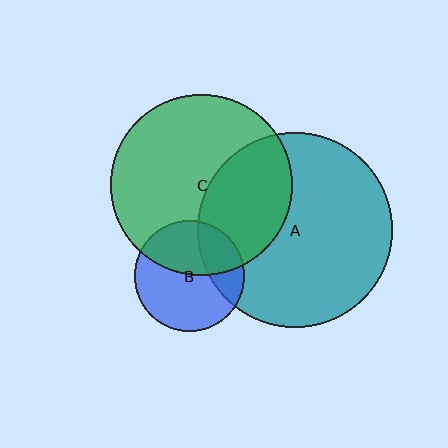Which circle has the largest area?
Circle A (teal).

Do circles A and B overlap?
Yes.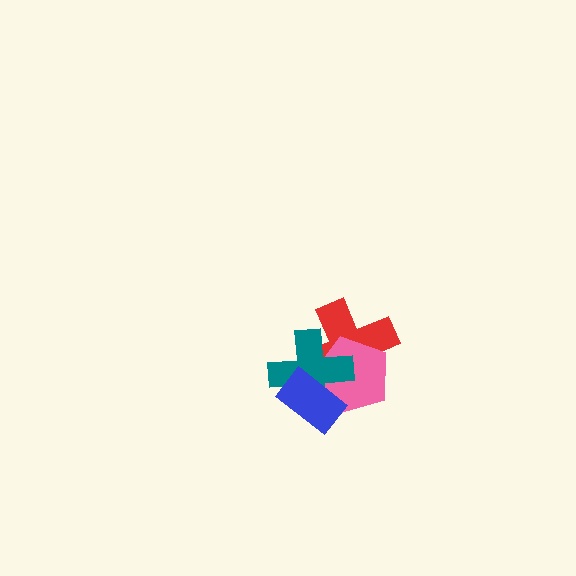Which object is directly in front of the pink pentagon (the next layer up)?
The teal cross is directly in front of the pink pentagon.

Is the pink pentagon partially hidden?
Yes, it is partially covered by another shape.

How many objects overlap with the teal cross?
3 objects overlap with the teal cross.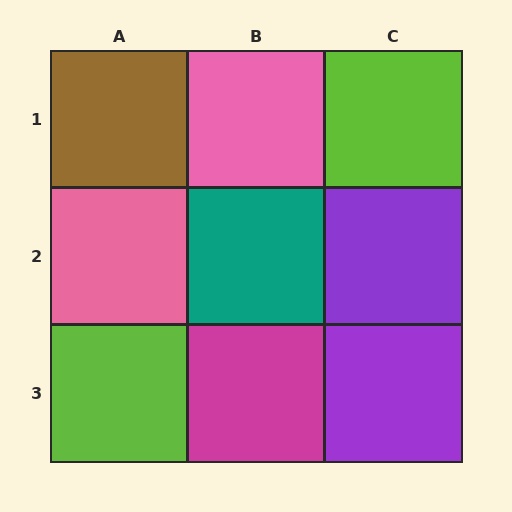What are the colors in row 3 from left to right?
Lime, magenta, purple.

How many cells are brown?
1 cell is brown.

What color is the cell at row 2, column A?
Pink.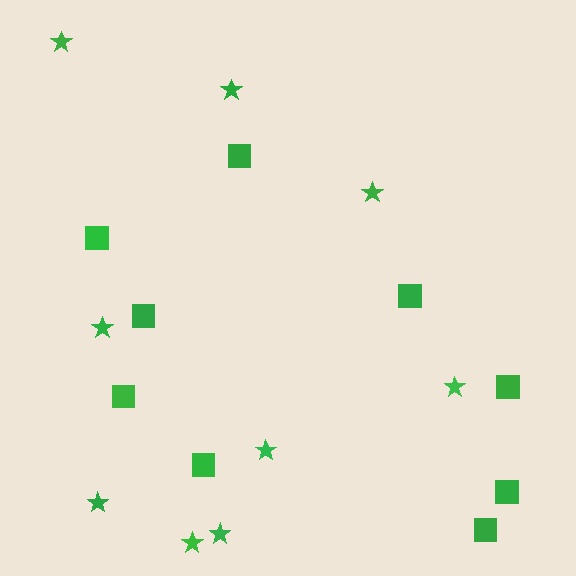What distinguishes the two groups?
There are 2 groups: one group of squares (9) and one group of stars (9).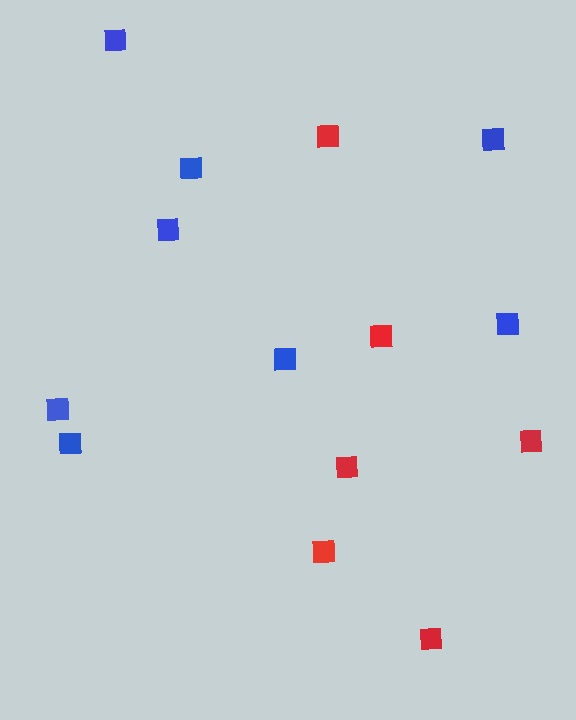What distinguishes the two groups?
There are 2 groups: one group of red squares (6) and one group of blue squares (8).